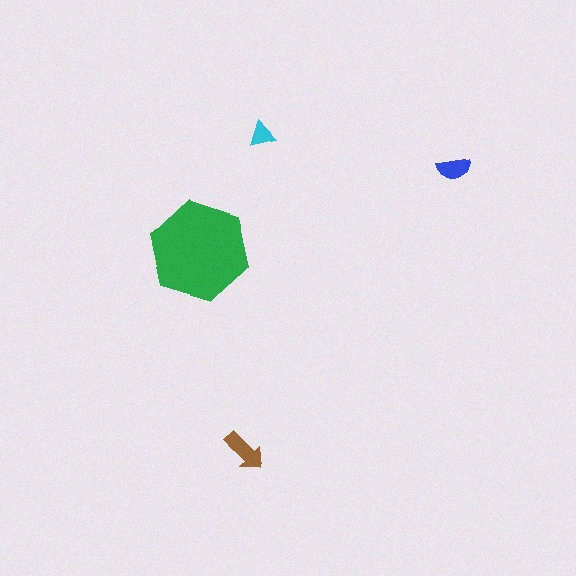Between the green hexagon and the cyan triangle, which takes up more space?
The green hexagon.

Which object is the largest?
The green hexagon.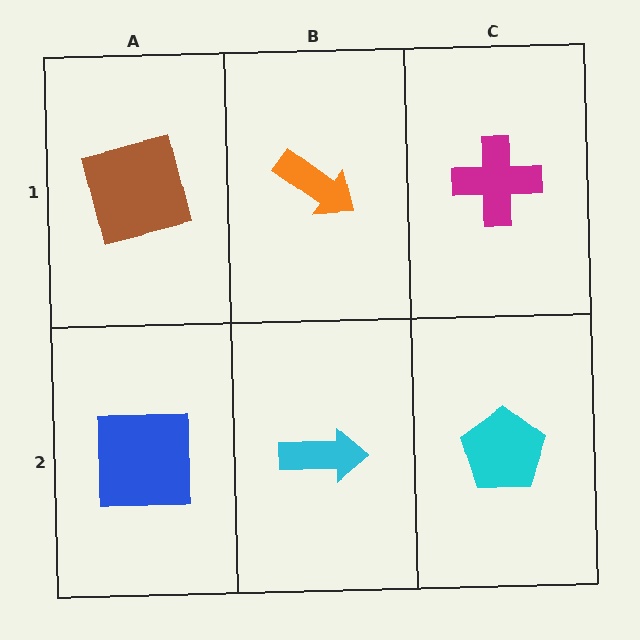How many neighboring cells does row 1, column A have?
2.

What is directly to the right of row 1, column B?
A magenta cross.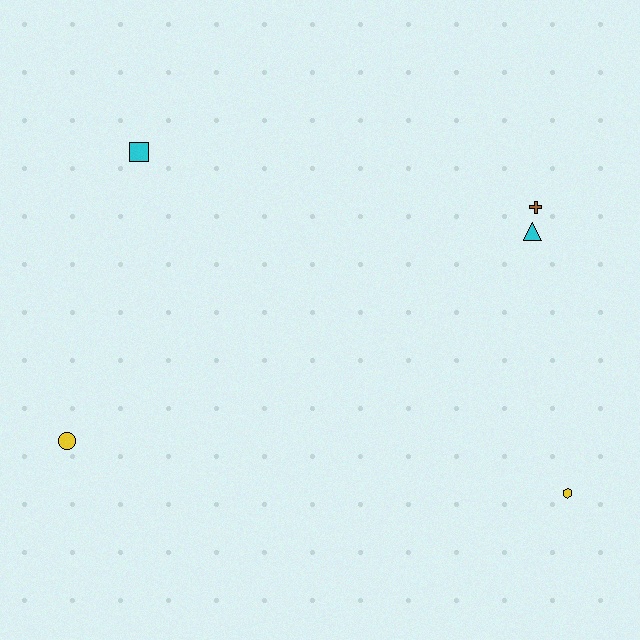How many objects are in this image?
There are 5 objects.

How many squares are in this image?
There is 1 square.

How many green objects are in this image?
There are no green objects.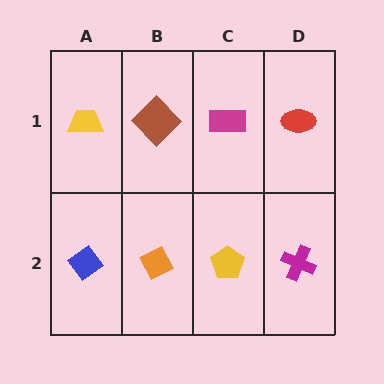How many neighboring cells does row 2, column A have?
2.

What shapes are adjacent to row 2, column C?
A magenta rectangle (row 1, column C), an orange diamond (row 2, column B), a magenta cross (row 2, column D).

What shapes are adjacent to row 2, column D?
A red ellipse (row 1, column D), a yellow pentagon (row 2, column C).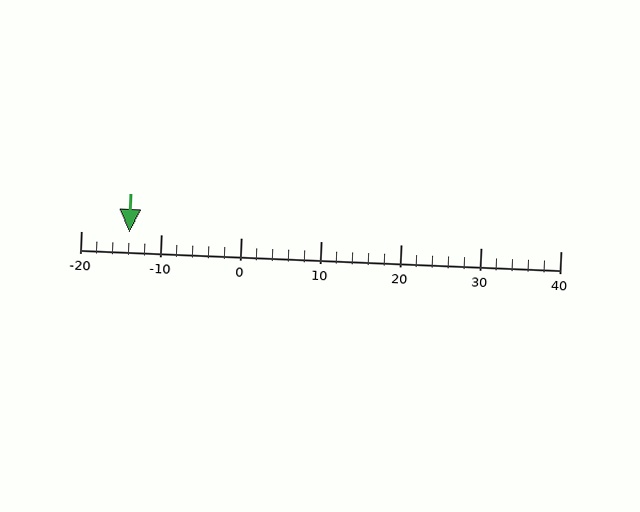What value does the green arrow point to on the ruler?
The green arrow points to approximately -14.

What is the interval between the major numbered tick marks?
The major tick marks are spaced 10 units apart.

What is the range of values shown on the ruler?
The ruler shows values from -20 to 40.